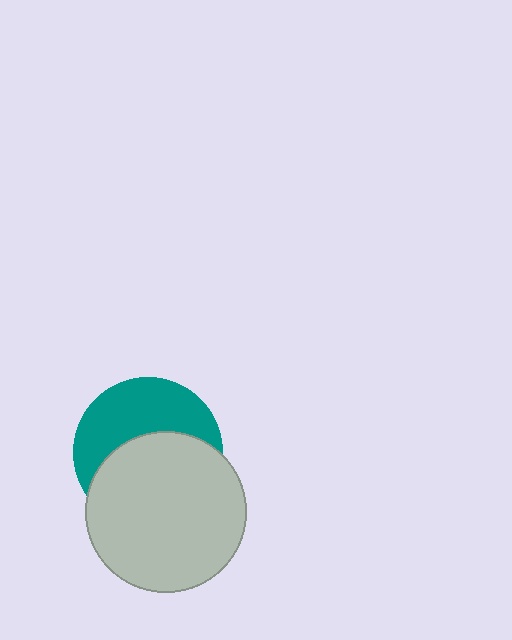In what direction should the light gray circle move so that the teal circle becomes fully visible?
The light gray circle should move down. That is the shortest direction to clear the overlap and leave the teal circle fully visible.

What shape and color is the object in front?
The object in front is a light gray circle.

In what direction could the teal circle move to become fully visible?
The teal circle could move up. That would shift it out from behind the light gray circle entirely.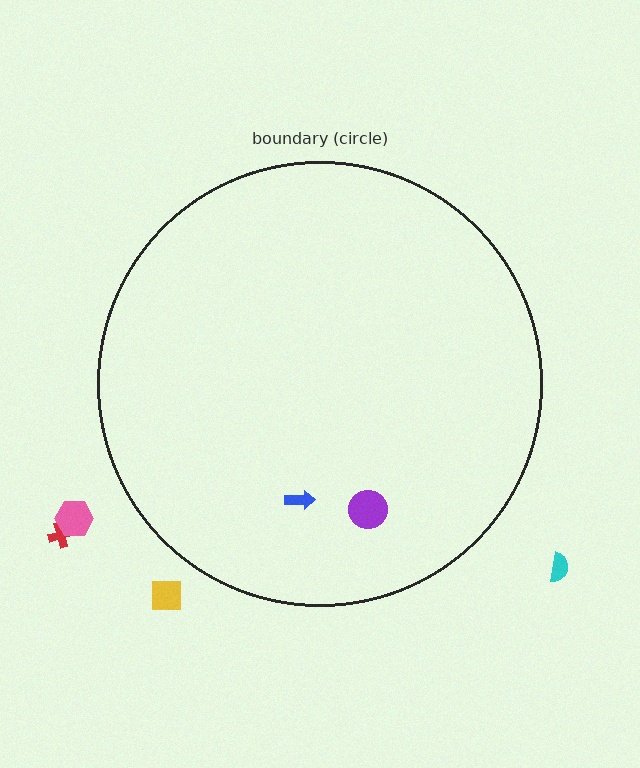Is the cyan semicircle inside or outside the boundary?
Outside.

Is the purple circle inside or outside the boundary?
Inside.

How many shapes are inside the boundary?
2 inside, 4 outside.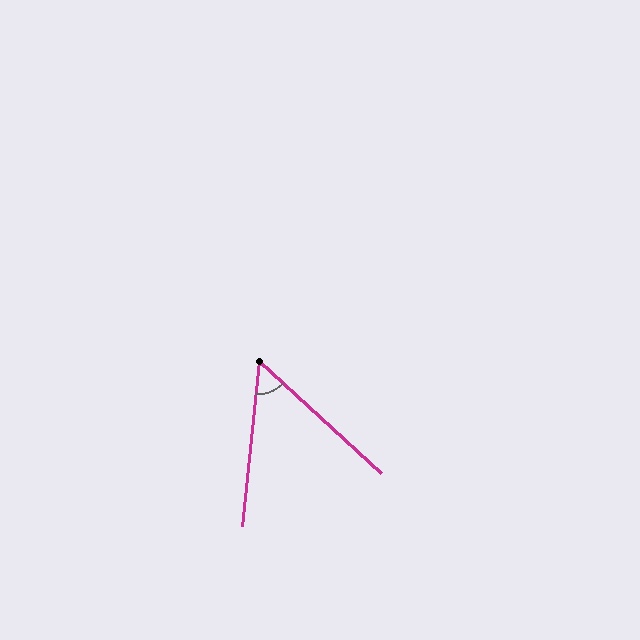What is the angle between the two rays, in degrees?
Approximately 54 degrees.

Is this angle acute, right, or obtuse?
It is acute.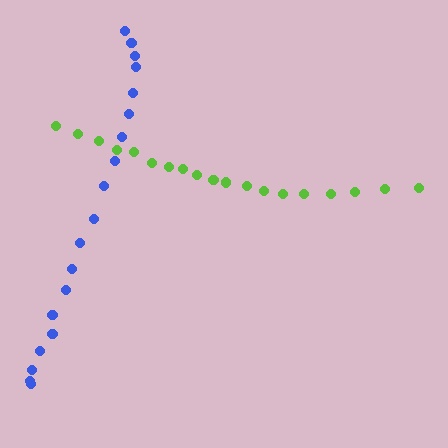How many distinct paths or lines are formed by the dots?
There are 2 distinct paths.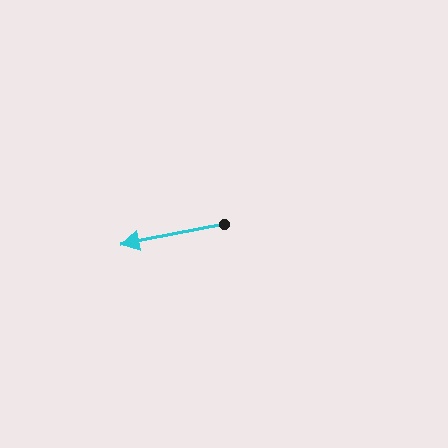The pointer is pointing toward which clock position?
Roughly 9 o'clock.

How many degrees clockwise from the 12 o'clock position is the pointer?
Approximately 259 degrees.